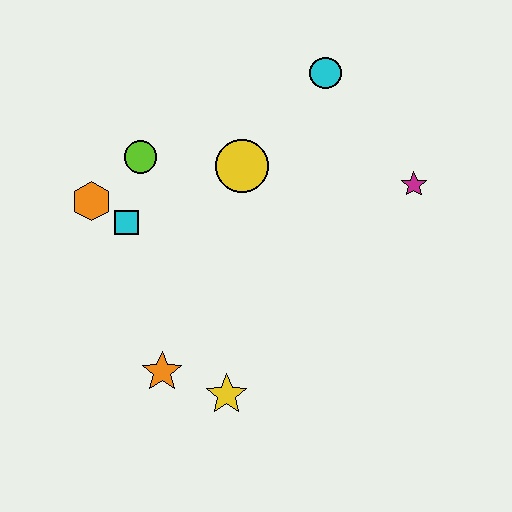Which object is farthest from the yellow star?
The cyan circle is farthest from the yellow star.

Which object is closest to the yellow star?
The orange star is closest to the yellow star.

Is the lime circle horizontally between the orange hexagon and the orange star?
Yes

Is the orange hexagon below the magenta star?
Yes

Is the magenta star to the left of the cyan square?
No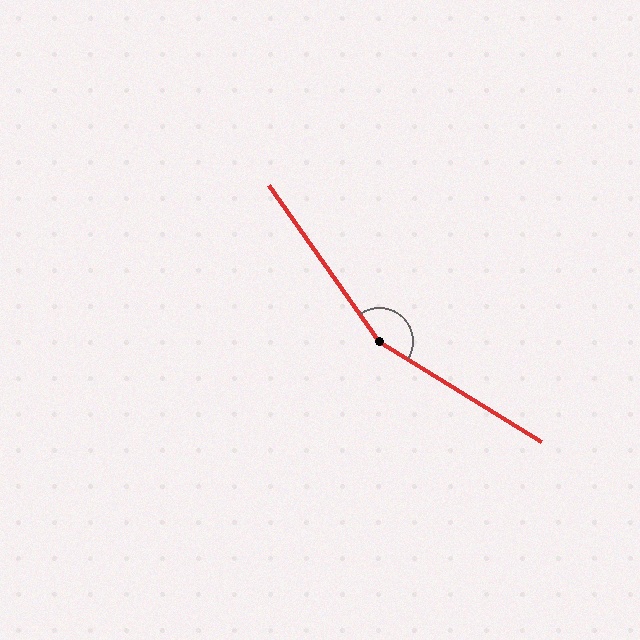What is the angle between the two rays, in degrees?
Approximately 157 degrees.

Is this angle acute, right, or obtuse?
It is obtuse.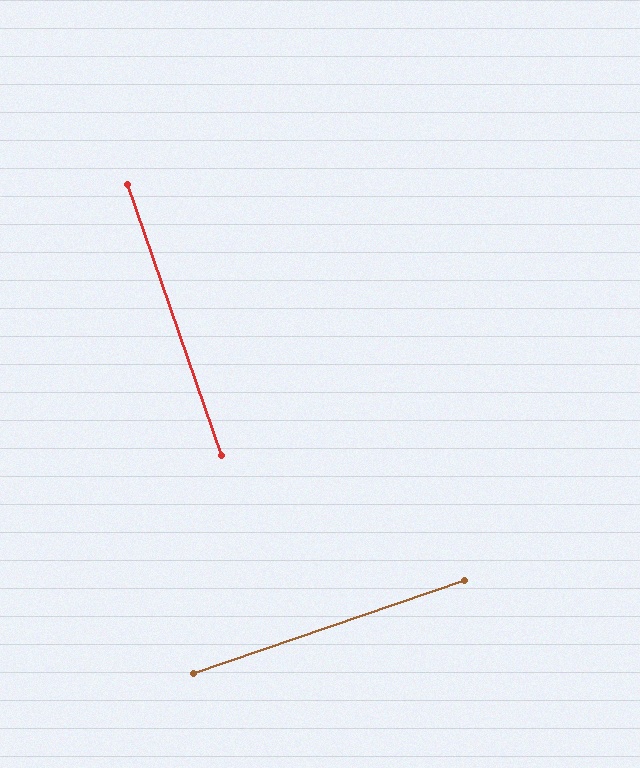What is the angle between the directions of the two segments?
Approximately 90 degrees.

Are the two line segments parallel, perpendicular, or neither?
Perpendicular — they meet at approximately 90°.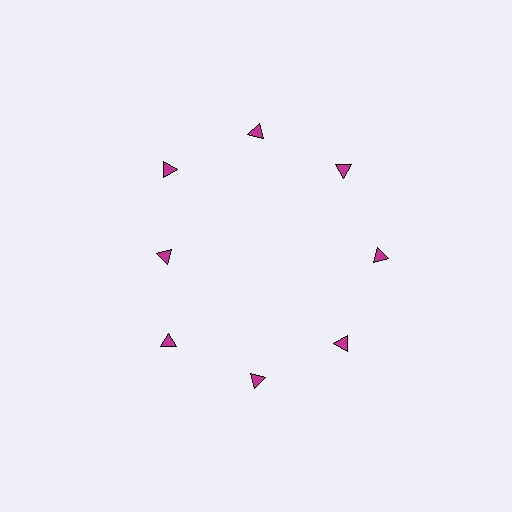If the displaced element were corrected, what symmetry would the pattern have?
It would have 8-fold rotational symmetry — the pattern would map onto itself every 45 degrees.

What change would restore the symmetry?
The symmetry would be restored by moving it outward, back onto the ring so that all 8 triangles sit at equal angles and equal distance from the center.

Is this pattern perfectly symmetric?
No. The 8 magenta triangles are arranged in a ring, but one element near the 9 o'clock position is pulled inward toward the center, breaking the 8-fold rotational symmetry.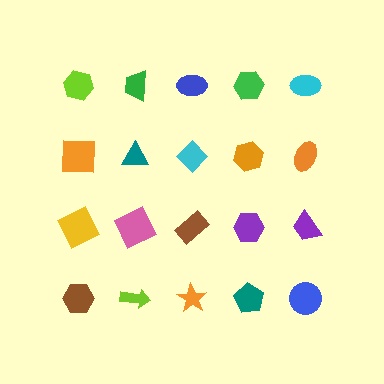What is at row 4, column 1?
A brown hexagon.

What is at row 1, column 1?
A lime hexagon.